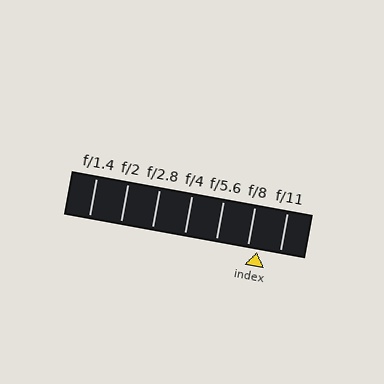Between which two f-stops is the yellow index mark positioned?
The index mark is between f/8 and f/11.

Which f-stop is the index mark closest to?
The index mark is closest to f/8.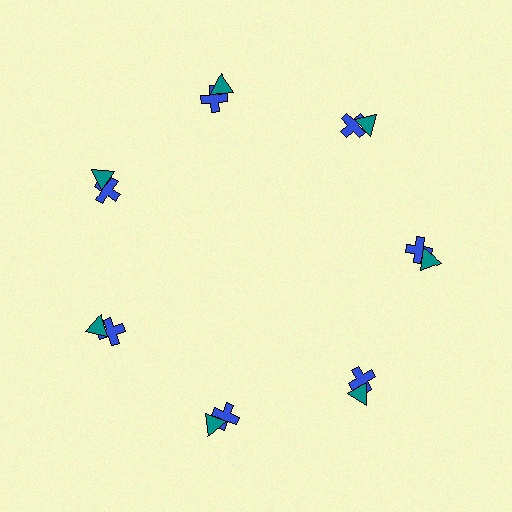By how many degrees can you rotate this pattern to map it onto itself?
The pattern maps onto itself every 51 degrees of rotation.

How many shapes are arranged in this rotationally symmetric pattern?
There are 14 shapes, arranged in 7 groups of 2.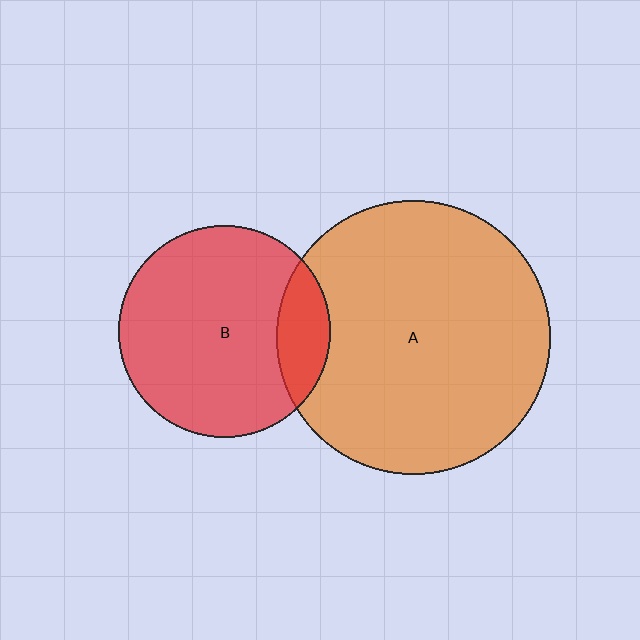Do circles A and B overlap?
Yes.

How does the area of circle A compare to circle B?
Approximately 1.7 times.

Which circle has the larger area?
Circle A (orange).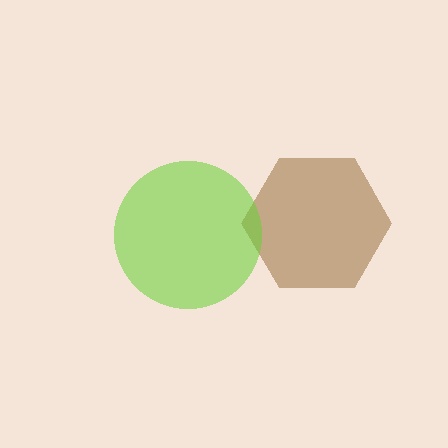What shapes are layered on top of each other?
The layered shapes are: a brown hexagon, a lime circle.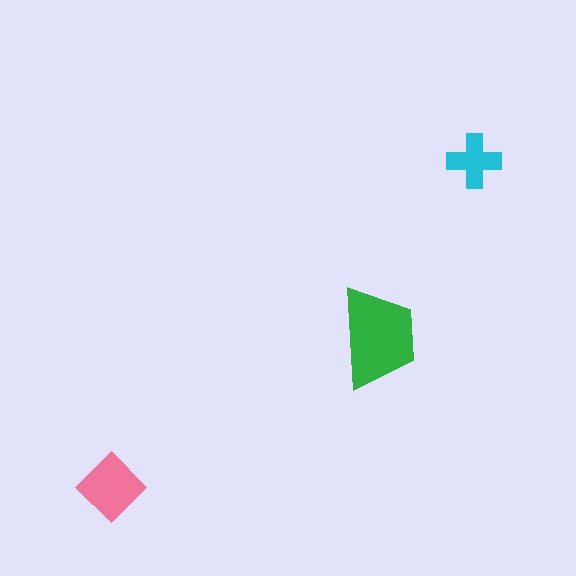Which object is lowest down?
The pink diamond is bottommost.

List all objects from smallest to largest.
The cyan cross, the pink diamond, the green trapezoid.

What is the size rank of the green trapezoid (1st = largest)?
1st.